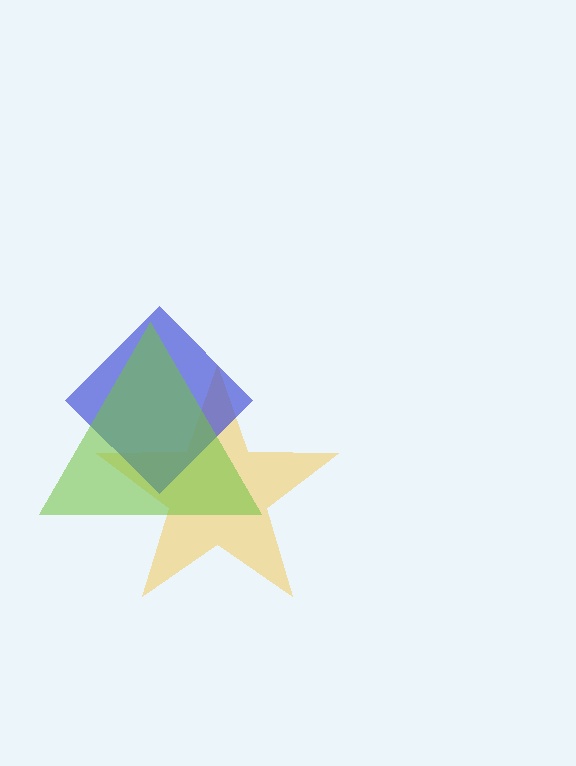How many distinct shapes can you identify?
There are 3 distinct shapes: a yellow star, a blue diamond, a lime triangle.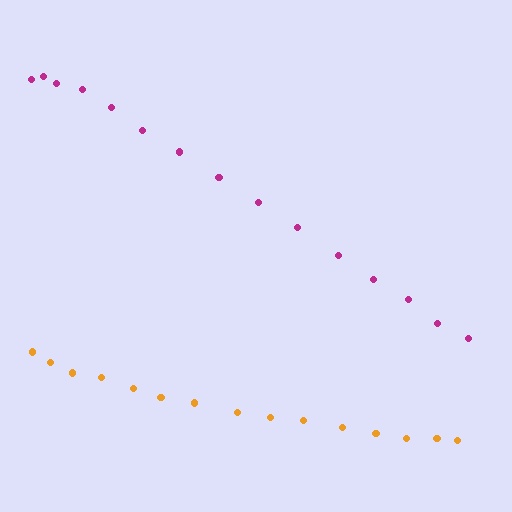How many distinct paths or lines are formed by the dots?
There are 2 distinct paths.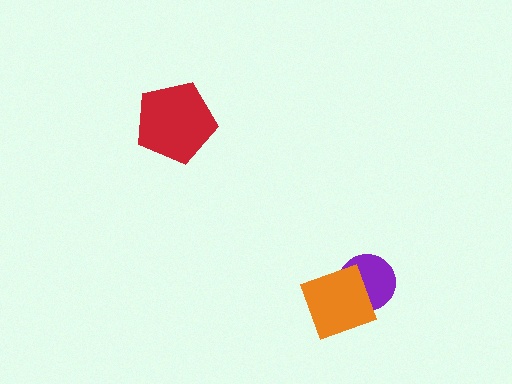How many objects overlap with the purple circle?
1 object overlaps with the purple circle.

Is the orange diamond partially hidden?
No, no other shape covers it.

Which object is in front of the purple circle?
The orange diamond is in front of the purple circle.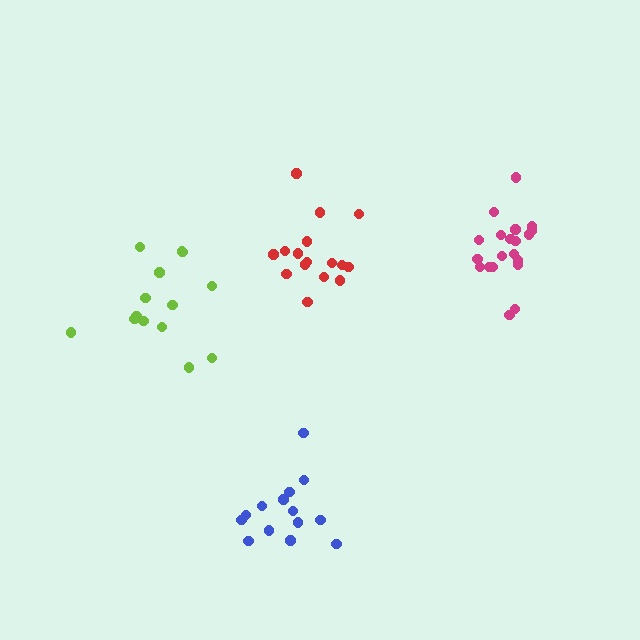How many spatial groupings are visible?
There are 4 spatial groupings.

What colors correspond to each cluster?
The clusters are colored: red, lime, blue, magenta.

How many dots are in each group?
Group 1: 16 dots, Group 2: 14 dots, Group 3: 14 dots, Group 4: 20 dots (64 total).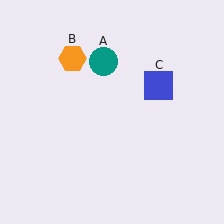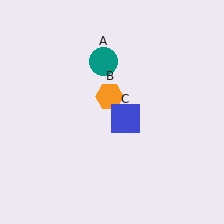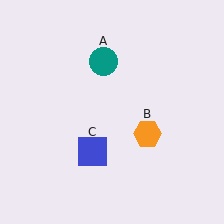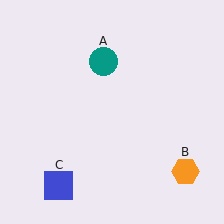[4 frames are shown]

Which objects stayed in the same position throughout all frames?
Teal circle (object A) remained stationary.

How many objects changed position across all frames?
2 objects changed position: orange hexagon (object B), blue square (object C).